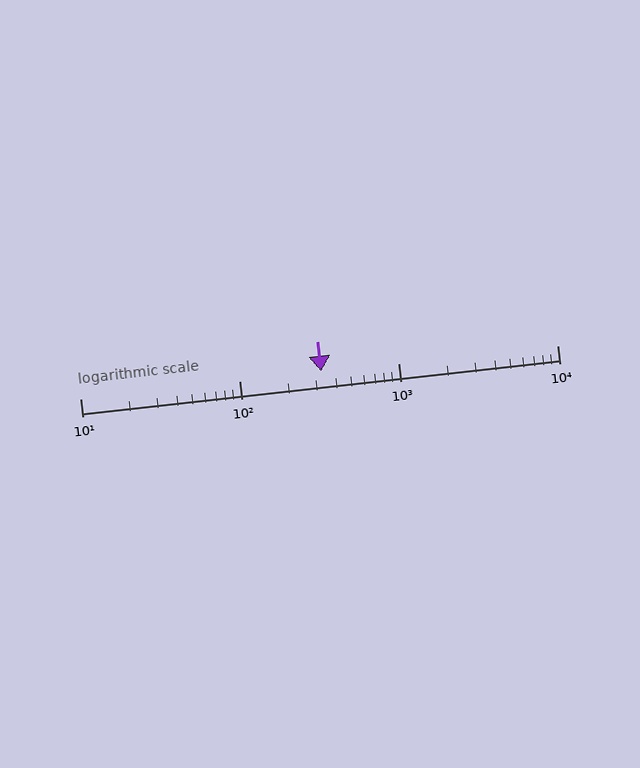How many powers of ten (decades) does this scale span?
The scale spans 3 decades, from 10 to 10000.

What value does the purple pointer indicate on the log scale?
The pointer indicates approximately 330.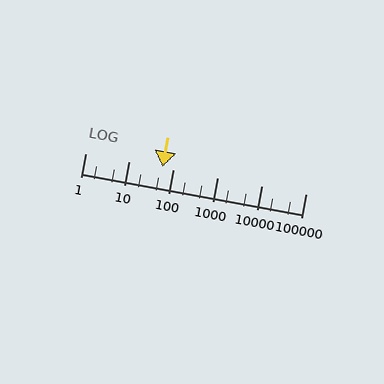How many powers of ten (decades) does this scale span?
The scale spans 5 decades, from 1 to 100000.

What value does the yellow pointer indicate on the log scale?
The pointer indicates approximately 57.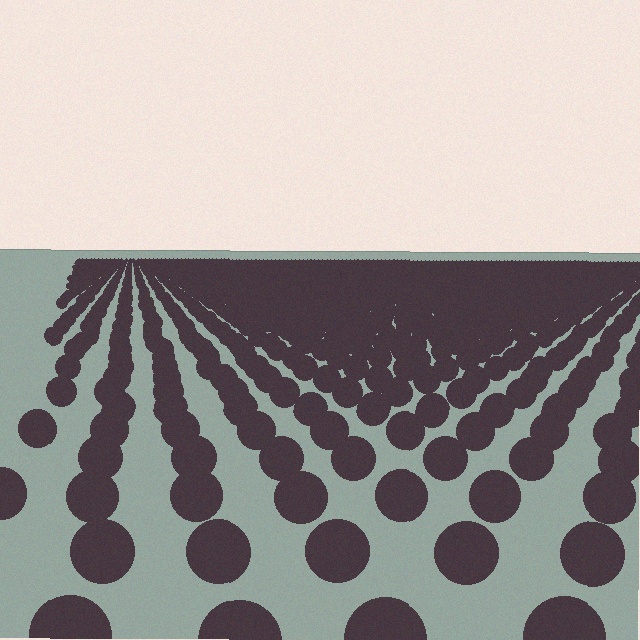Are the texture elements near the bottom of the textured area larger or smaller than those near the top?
Larger. Near the bottom, elements are closer to the viewer and appear at a bigger on-screen size.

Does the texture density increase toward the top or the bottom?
Density increases toward the top.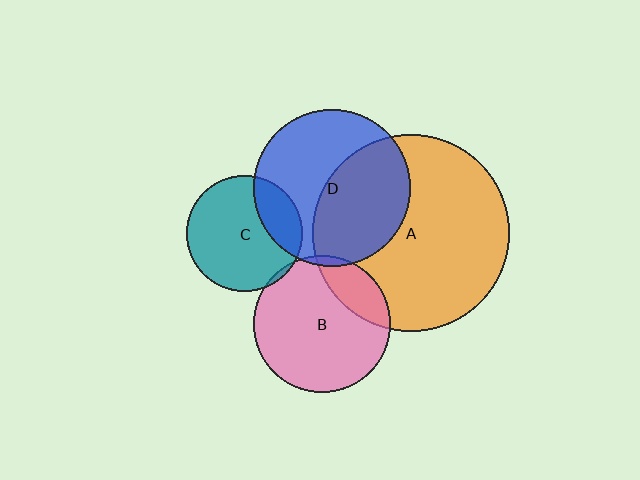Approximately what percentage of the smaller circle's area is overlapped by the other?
Approximately 5%.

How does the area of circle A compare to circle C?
Approximately 2.9 times.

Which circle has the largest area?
Circle A (orange).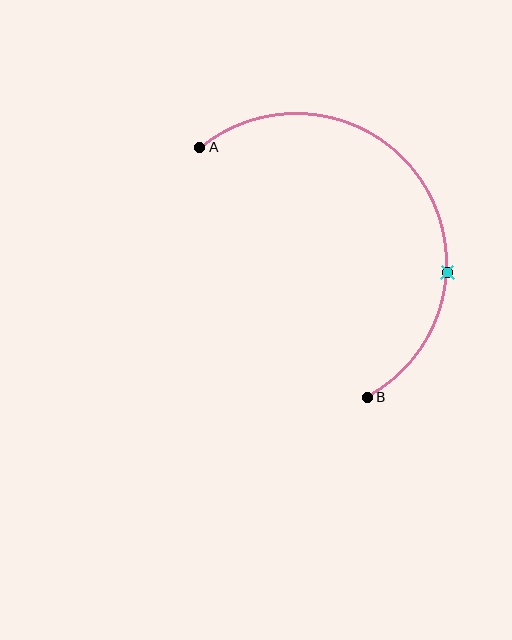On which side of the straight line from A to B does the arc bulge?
The arc bulges above and to the right of the straight line connecting A and B.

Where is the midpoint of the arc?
The arc midpoint is the point on the curve farthest from the straight line joining A and B. It sits above and to the right of that line.